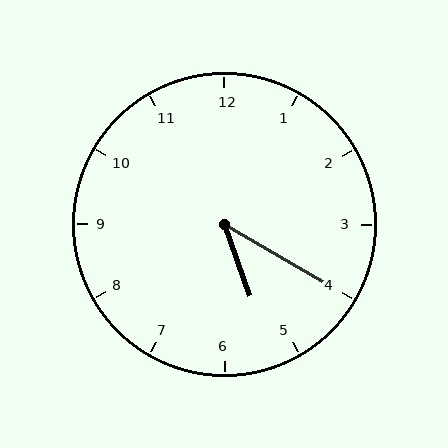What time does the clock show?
5:20.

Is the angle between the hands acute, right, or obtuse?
It is acute.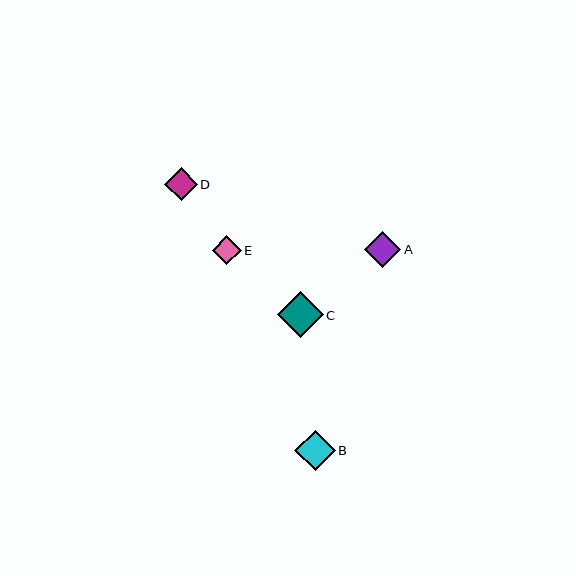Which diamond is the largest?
Diamond C is the largest with a size of approximately 46 pixels.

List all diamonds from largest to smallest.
From largest to smallest: C, B, A, D, E.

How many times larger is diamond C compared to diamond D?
Diamond C is approximately 1.4 times the size of diamond D.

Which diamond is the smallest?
Diamond E is the smallest with a size of approximately 29 pixels.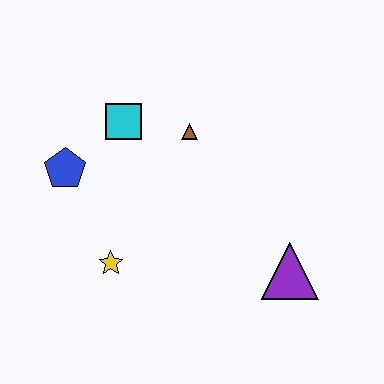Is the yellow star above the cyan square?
No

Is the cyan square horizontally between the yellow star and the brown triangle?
Yes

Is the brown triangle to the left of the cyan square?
No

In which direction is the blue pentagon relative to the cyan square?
The blue pentagon is to the left of the cyan square.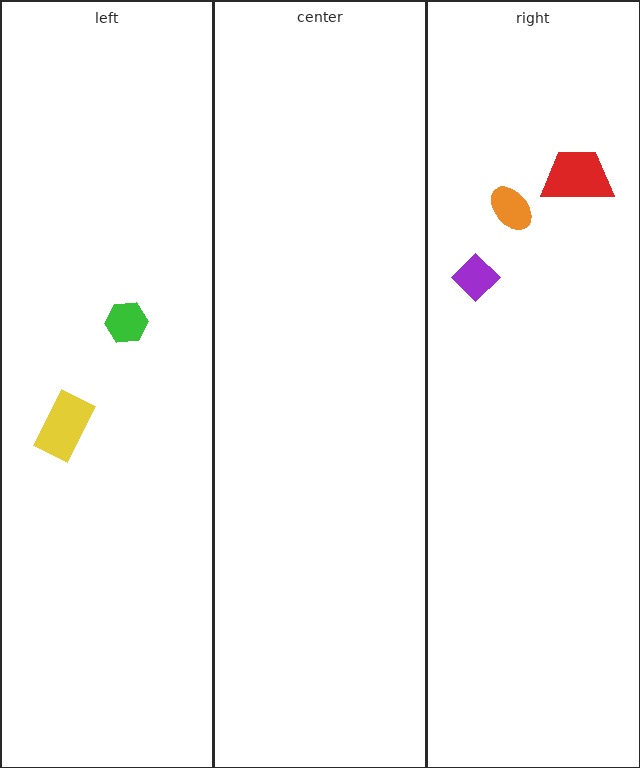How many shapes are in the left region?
2.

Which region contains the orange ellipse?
The right region.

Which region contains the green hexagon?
The left region.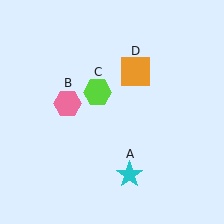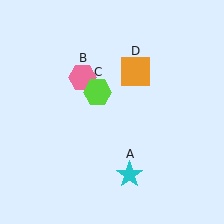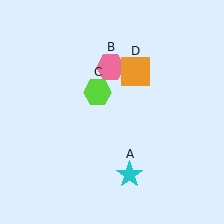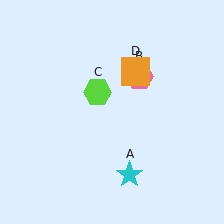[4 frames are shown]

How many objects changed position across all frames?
1 object changed position: pink hexagon (object B).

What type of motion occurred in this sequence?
The pink hexagon (object B) rotated clockwise around the center of the scene.